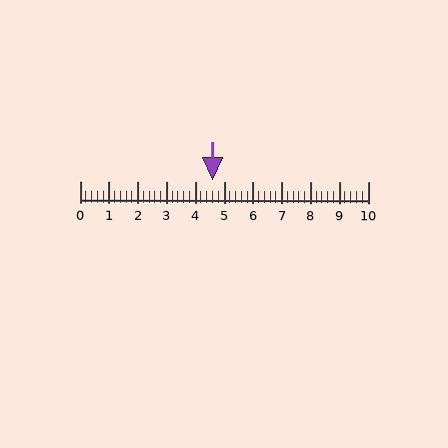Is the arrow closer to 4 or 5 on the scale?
The arrow is closer to 5.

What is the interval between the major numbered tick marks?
The major tick marks are spaced 1 units apart.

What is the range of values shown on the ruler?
The ruler shows values from 0 to 10.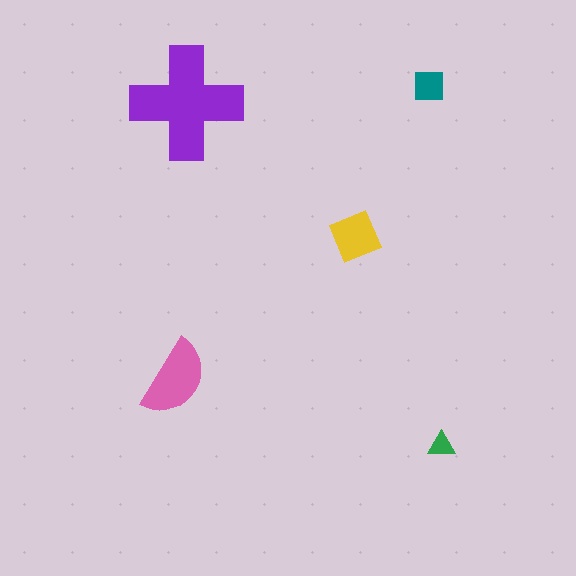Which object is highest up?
The teal square is topmost.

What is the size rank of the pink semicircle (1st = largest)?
2nd.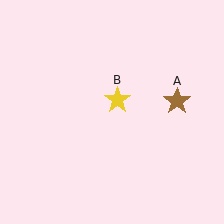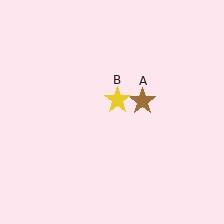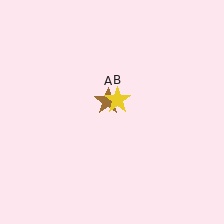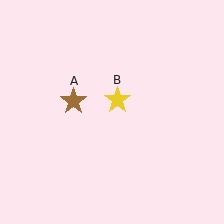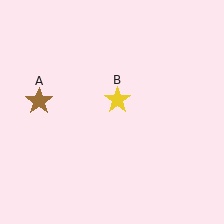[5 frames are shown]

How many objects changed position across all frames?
1 object changed position: brown star (object A).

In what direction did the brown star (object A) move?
The brown star (object A) moved left.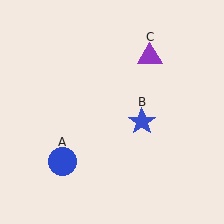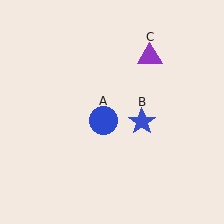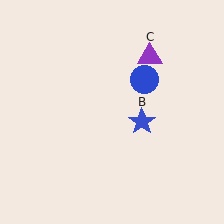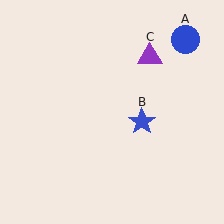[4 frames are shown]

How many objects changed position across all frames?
1 object changed position: blue circle (object A).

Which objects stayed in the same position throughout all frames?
Blue star (object B) and purple triangle (object C) remained stationary.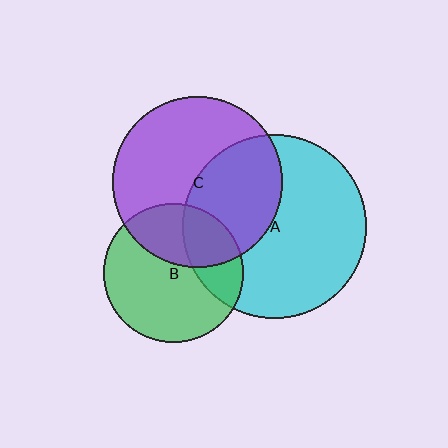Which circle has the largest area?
Circle A (cyan).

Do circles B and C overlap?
Yes.